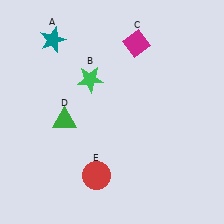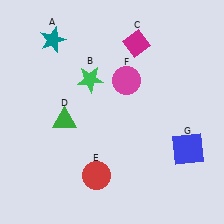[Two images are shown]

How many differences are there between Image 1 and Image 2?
There are 2 differences between the two images.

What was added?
A magenta circle (F), a blue square (G) were added in Image 2.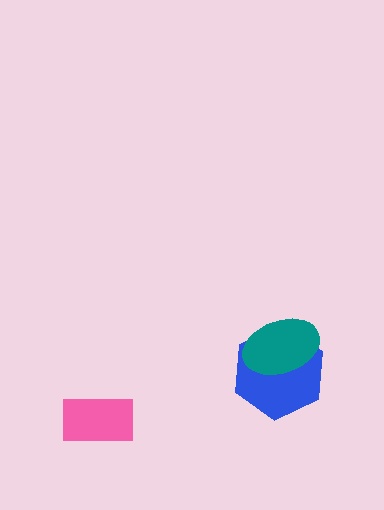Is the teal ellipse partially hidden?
No, no other shape covers it.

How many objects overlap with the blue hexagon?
1 object overlaps with the blue hexagon.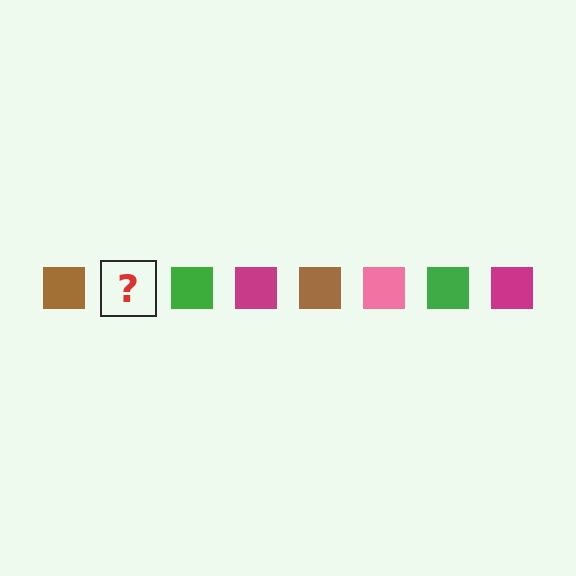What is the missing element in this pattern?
The missing element is a pink square.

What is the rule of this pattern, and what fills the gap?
The rule is that the pattern cycles through brown, pink, green, magenta squares. The gap should be filled with a pink square.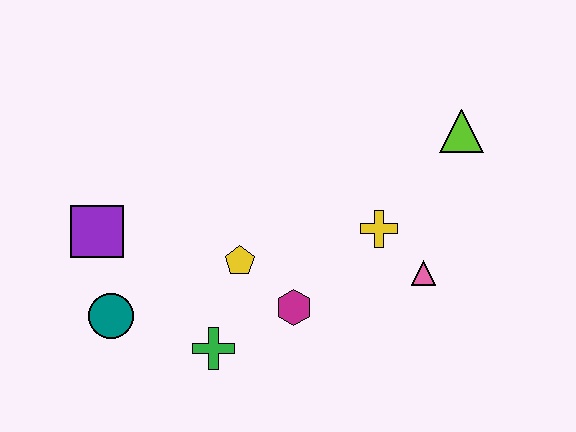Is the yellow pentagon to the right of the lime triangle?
No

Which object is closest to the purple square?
The teal circle is closest to the purple square.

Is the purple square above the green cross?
Yes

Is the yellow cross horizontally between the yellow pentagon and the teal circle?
No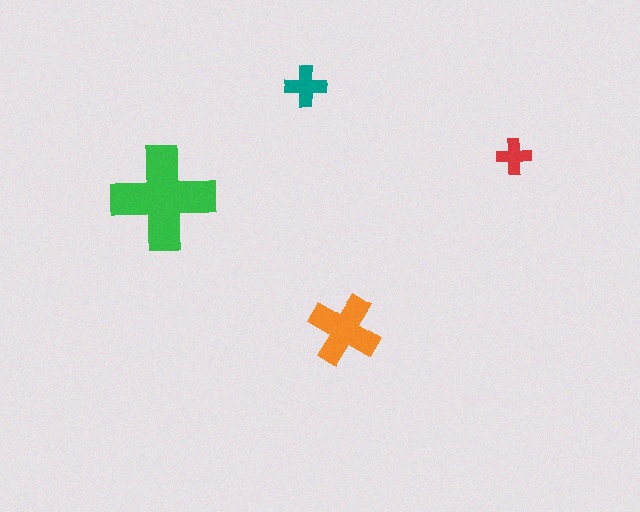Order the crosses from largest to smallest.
the green one, the orange one, the teal one, the red one.